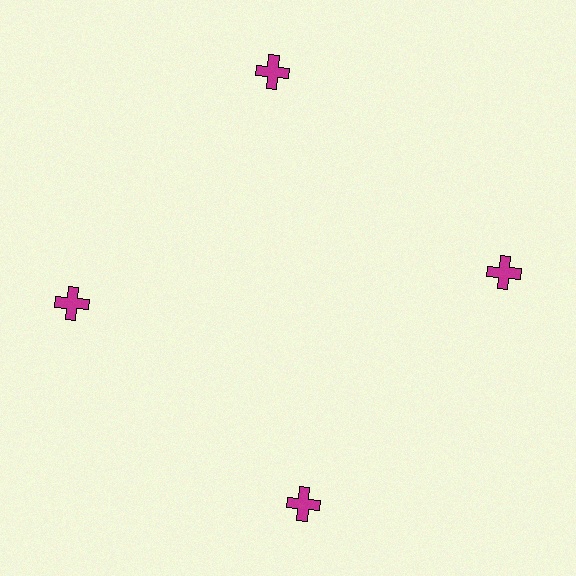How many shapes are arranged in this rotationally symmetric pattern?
There are 4 shapes, arranged in 4 groups of 1.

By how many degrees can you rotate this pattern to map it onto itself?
The pattern maps onto itself every 90 degrees of rotation.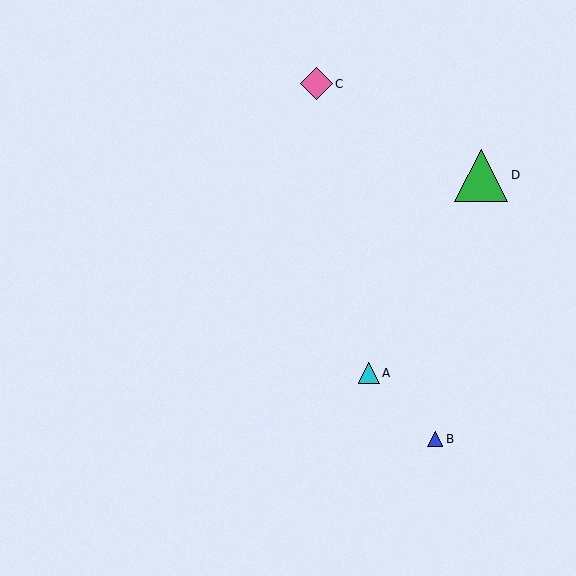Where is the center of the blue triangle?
The center of the blue triangle is at (435, 439).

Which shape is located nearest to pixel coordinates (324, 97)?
The pink diamond (labeled C) at (316, 84) is nearest to that location.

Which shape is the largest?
The green triangle (labeled D) is the largest.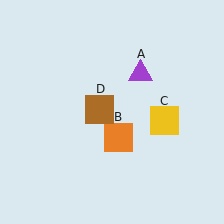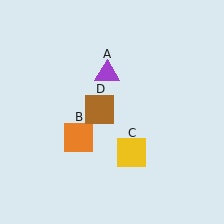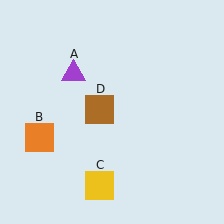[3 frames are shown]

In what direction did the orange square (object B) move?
The orange square (object B) moved left.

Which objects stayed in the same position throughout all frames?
Brown square (object D) remained stationary.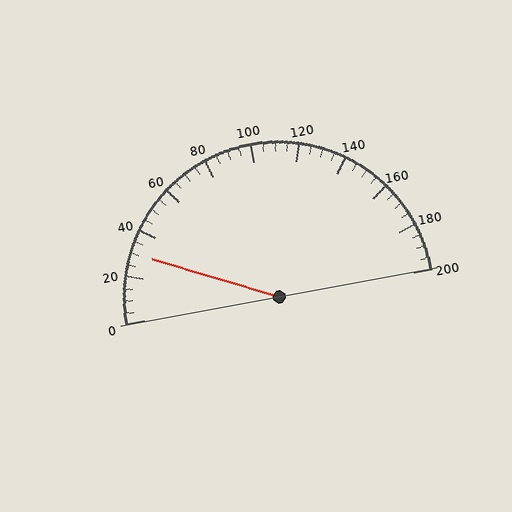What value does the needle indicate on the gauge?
The needle indicates approximately 30.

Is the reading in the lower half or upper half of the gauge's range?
The reading is in the lower half of the range (0 to 200).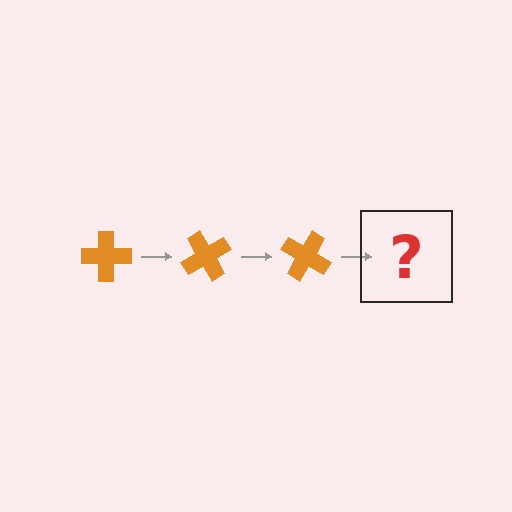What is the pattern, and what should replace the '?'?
The pattern is that the cross rotates 60 degrees each step. The '?' should be an orange cross rotated 180 degrees.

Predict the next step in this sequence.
The next step is an orange cross rotated 180 degrees.